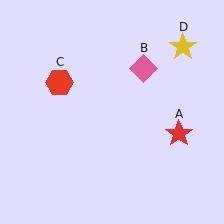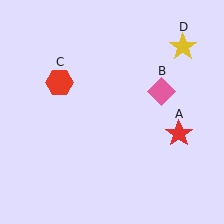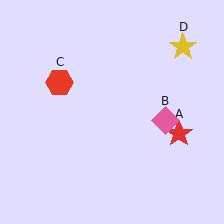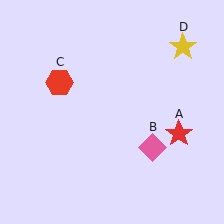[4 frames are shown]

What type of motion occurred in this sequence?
The pink diamond (object B) rotated clockwise around the center of the scene.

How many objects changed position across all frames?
1 object changed position: pink diamond (object B).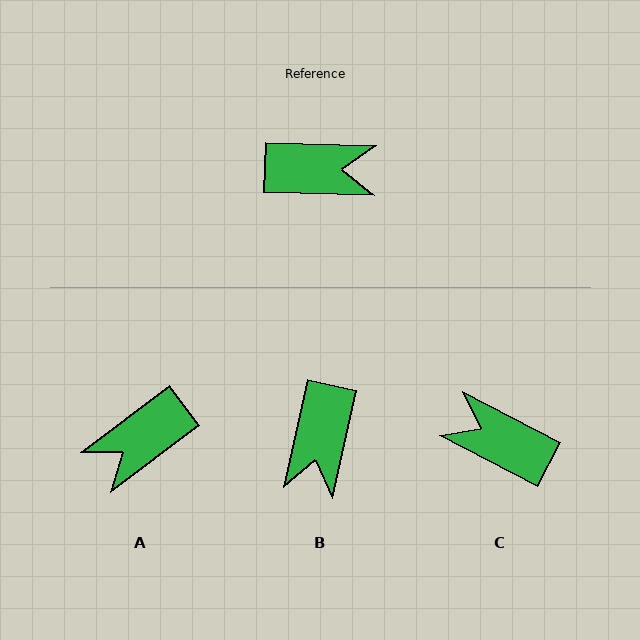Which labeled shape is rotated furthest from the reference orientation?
C, about 154 degrees away.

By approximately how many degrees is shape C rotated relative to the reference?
Approximately 154 degrees counter-clockwise.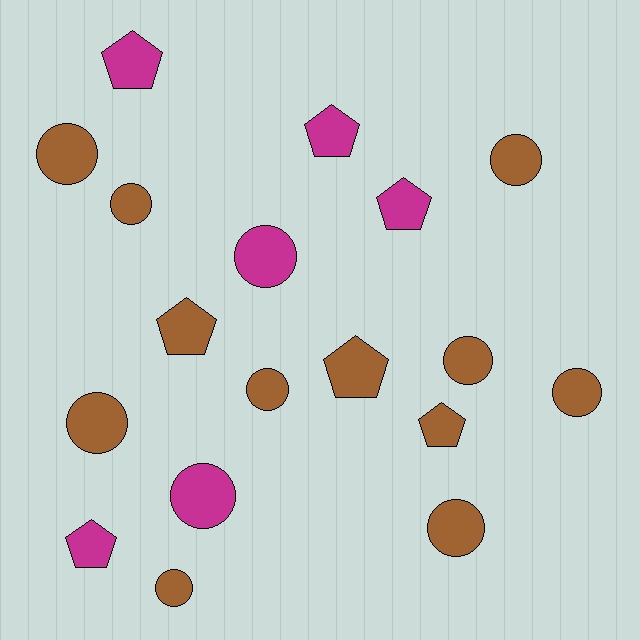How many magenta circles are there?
There are 2 magenta circles.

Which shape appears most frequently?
Circle, with 11 objects.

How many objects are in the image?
There are 18 objects.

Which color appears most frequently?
Brown, with 12 objects.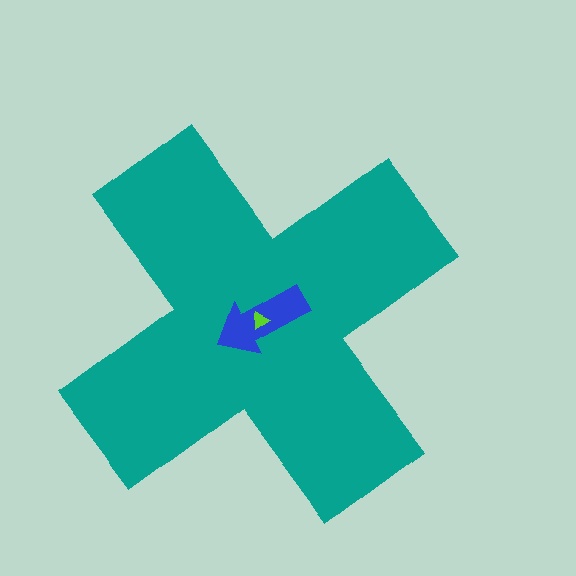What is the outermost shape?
The teal cross.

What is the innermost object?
The lime triangle.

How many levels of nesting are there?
3.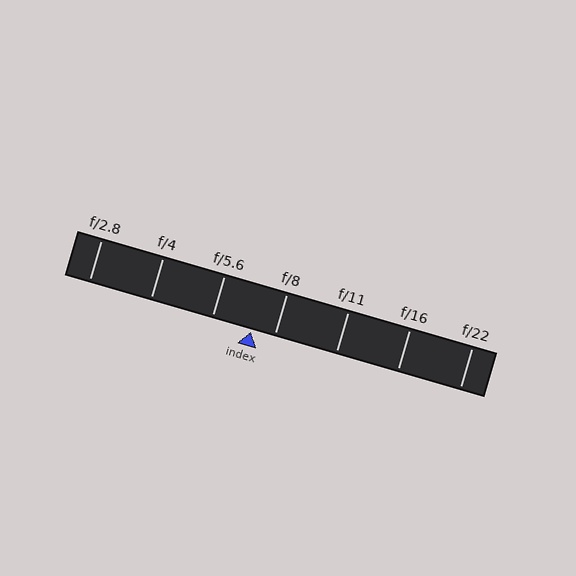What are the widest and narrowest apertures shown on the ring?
The widest aperture shown is f/2.8 and the narrowest is f/22.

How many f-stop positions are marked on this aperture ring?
There are 7 f-stop positions marked.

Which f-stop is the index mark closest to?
The index mark is closest to f/8.